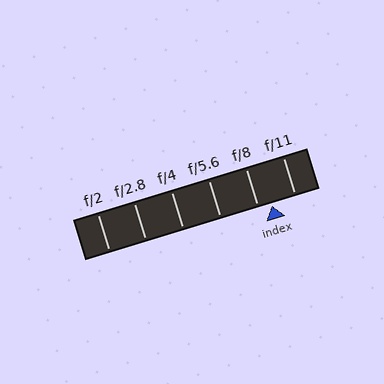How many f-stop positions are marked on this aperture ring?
There are 6 f-stop positions marked.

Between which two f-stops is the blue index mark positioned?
The index mark is between f/8 and f/11.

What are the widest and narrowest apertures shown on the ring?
The widest aperture shown is f/2 and the narrowest is f/11.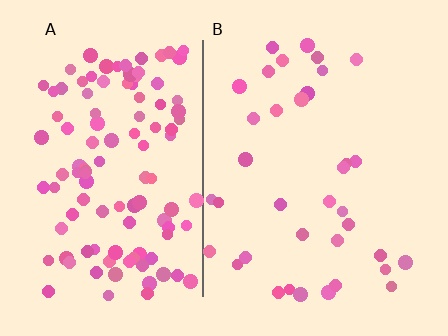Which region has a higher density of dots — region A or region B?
A (the left).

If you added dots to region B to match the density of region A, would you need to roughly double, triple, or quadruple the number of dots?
Approximately triple.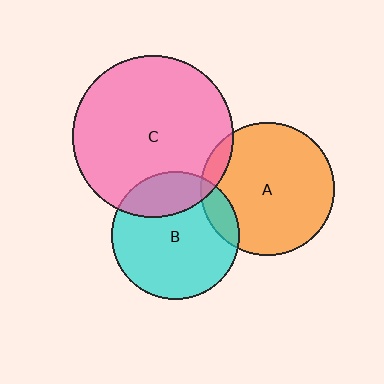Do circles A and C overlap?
Yes.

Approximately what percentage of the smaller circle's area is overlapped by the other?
Approximately 10%.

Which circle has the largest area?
Circle C (pink).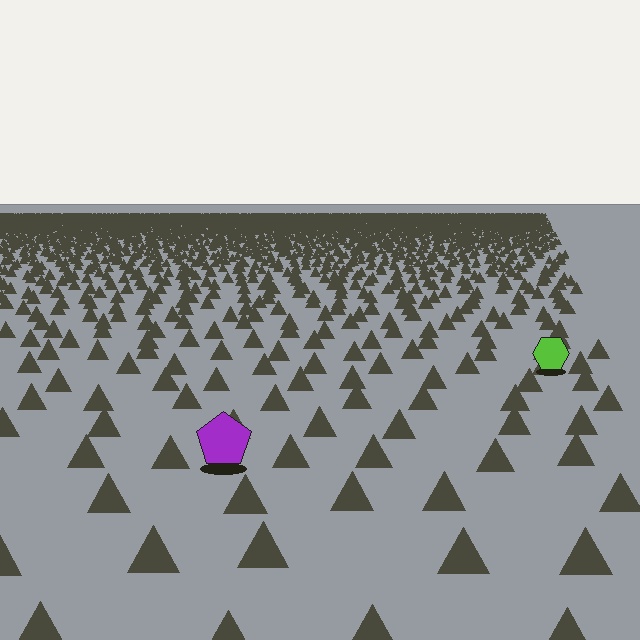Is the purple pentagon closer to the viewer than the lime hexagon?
Yes. The purple pentagon is closer — you can tell from the texture gradient: the ground texture is coarser near it.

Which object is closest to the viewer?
The purple pentagon is closest. The texture marks near it are larger and more spread out.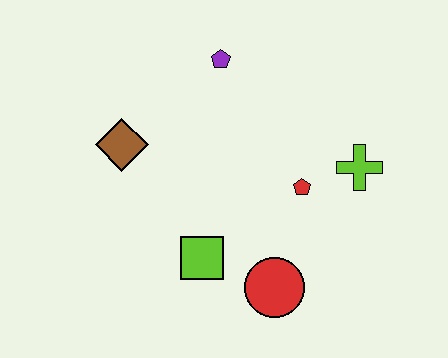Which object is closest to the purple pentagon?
The brown diamond is closest to the purple pentagon.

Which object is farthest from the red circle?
The purple pentagon is farthest from the red circle.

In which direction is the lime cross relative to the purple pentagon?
The lime cross is to the right of the purple pentagon.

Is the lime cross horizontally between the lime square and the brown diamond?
No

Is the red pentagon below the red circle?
No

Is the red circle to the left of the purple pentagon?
No